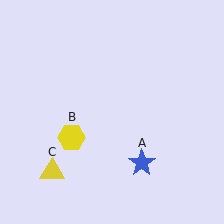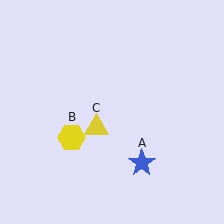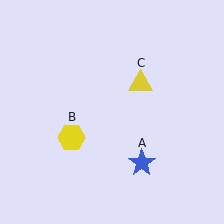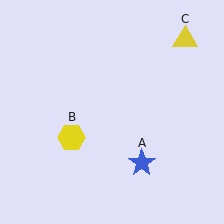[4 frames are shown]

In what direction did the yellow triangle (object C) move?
The yellow triangle (object C) moved up and to the right.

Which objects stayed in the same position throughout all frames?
Blue star (object A) and yellow hexagon (object B) remained stationary.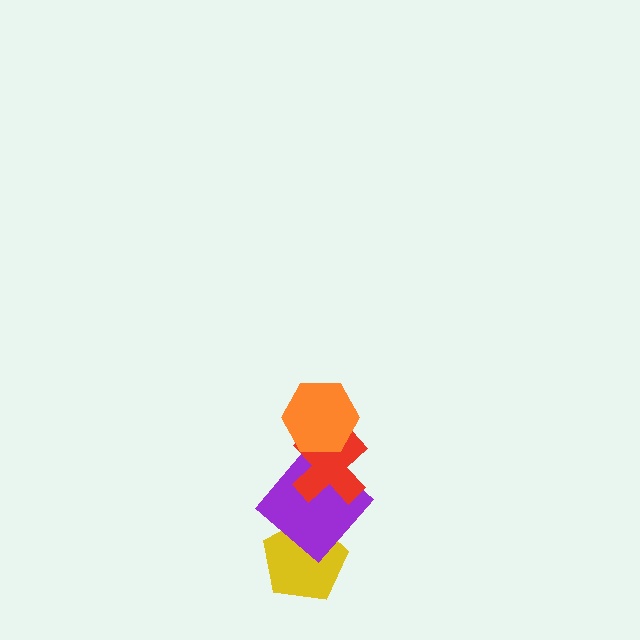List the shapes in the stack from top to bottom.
From top to bottom: the orange hexagon, the red cross, the purple diamond, the yellow pentagon.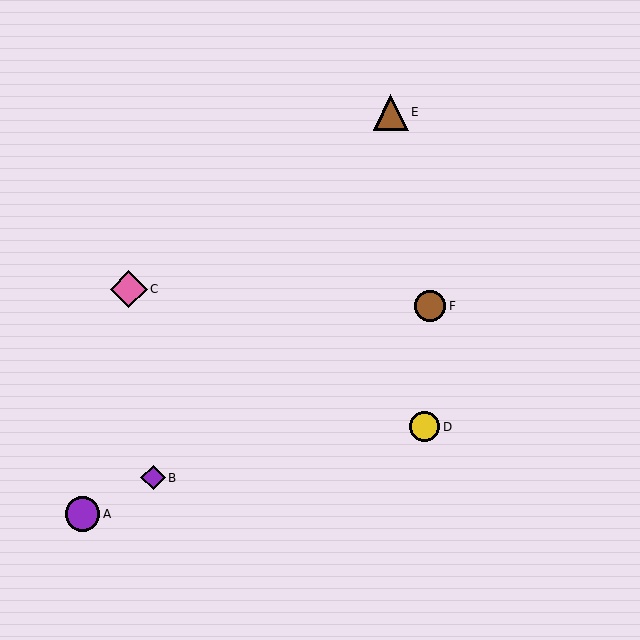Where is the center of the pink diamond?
The center of the pink diamond is at (129, 289).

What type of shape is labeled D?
Shape D is a yellow circle.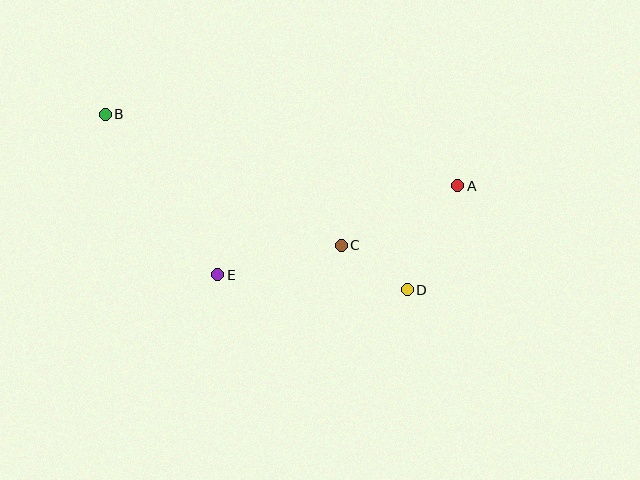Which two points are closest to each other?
Points C and D are closest to each other.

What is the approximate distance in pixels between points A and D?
The distance between A and D is approximately 116 pixels.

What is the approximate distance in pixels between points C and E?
The distance between C and E is approximately 127 pixels.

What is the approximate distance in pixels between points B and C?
The distance between B and C is approximately 270 pixels.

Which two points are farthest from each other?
Points A and B are farthest from each other.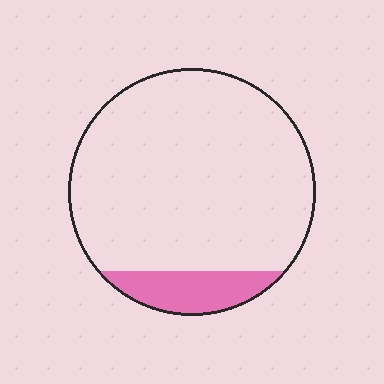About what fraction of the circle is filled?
About one eighth (1/8).